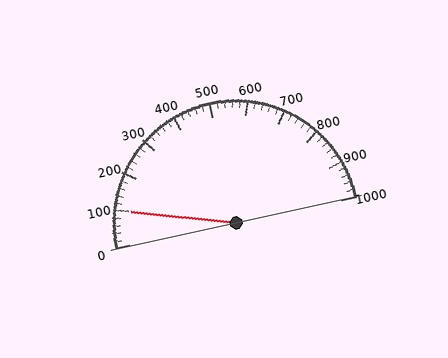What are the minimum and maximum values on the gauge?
The gauge ranges from 0 to 1000.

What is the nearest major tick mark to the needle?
The nearest major tick mark is 100.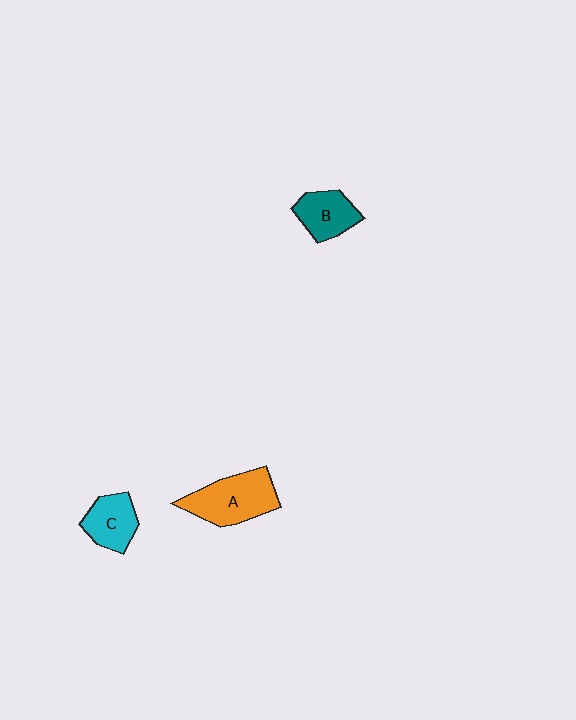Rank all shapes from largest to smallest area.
From largest to smallest: A (orange), B (teal), C (cyan).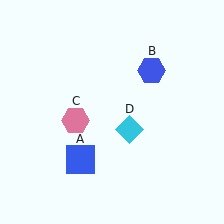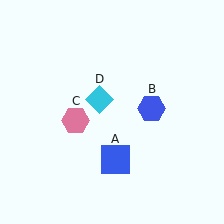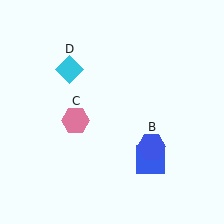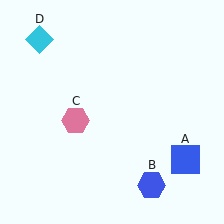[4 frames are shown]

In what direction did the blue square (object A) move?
The blue square (object A) moved right.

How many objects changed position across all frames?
3 objects changed position: blue square (object A), blue hexagon (object B), cyan diamond (object D).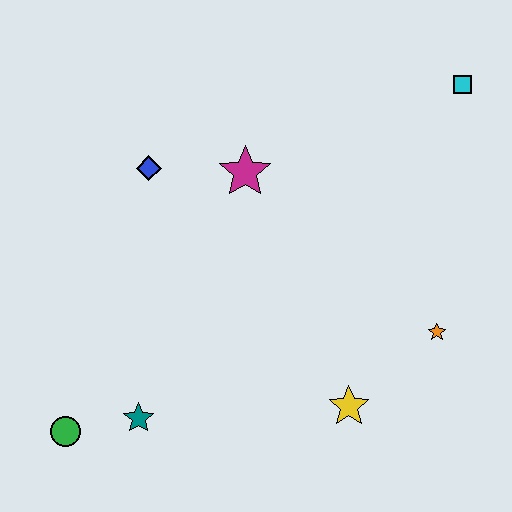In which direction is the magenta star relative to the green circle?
The magenta star is above the green circle.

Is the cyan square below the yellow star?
No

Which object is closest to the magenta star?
The blue diamond is closest to the magenta star.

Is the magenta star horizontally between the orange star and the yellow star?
No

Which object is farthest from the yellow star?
The cyan square is farthest from the yellow star.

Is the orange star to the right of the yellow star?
Yes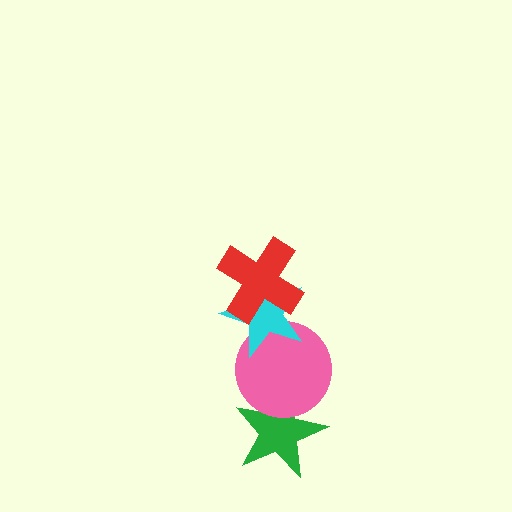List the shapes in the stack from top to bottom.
From top to bottom: the red cross, the cyan star, the pink circle, the green star.